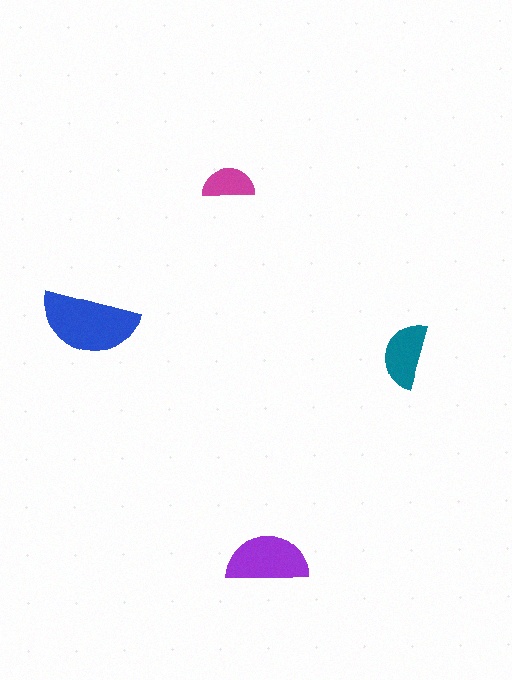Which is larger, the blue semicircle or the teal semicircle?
The blue one.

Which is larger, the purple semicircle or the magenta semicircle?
The purple one.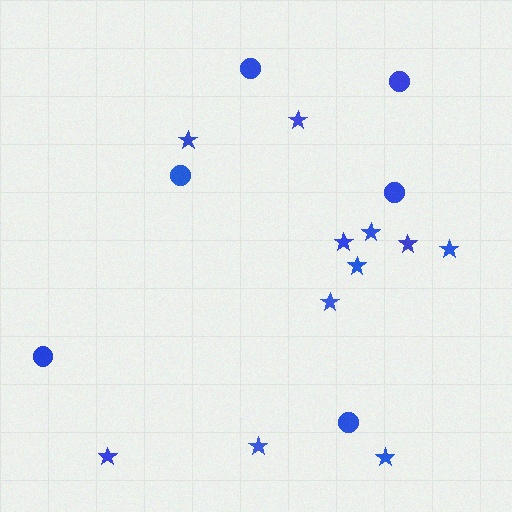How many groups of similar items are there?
There are 2 groups: one group of stars (11) and one group of circles (6).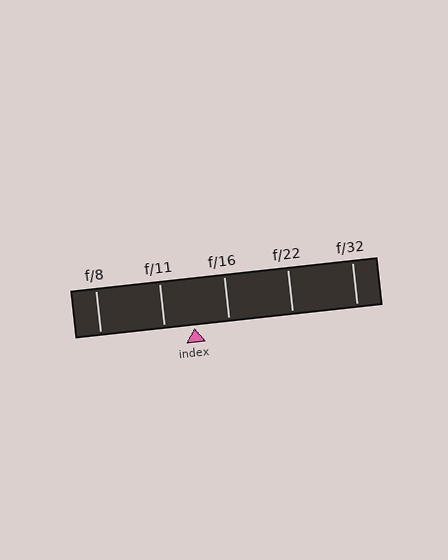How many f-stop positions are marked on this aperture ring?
There are 5 f-stop positions marked.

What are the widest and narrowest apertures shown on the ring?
The widest aperture shown is f/8 and the narrowest is f/32.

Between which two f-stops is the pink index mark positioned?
The index mark is between f/11 and f/16.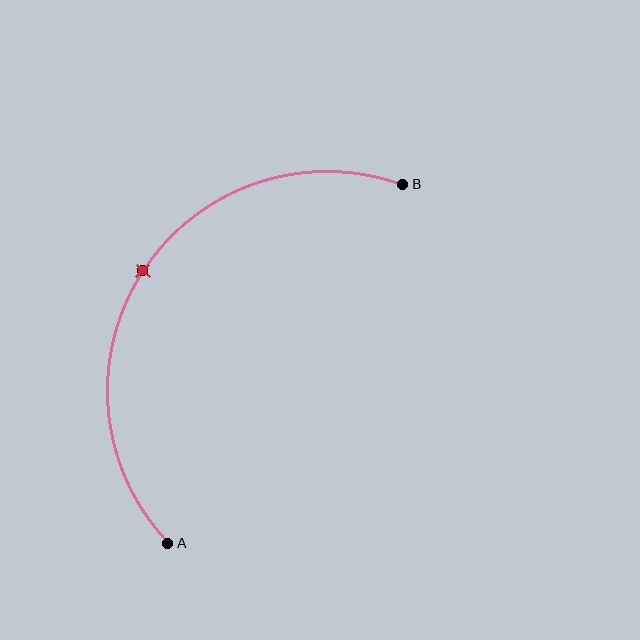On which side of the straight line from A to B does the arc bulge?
The arc bulges to the left of the straight line connecting A and B.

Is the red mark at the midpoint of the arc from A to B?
Yes. The red mark lies on the arc at equal arc-length from both A and B — it is the arc midpoint.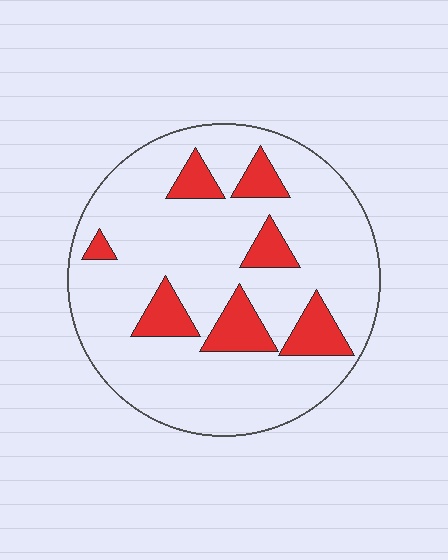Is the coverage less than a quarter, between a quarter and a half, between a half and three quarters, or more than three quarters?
Less than a quarter.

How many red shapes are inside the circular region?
7.